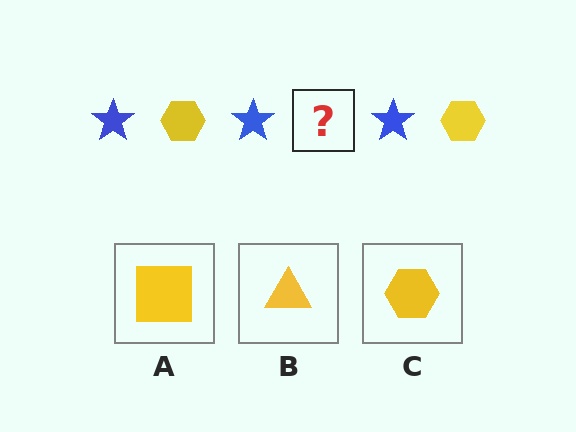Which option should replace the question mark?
Option C.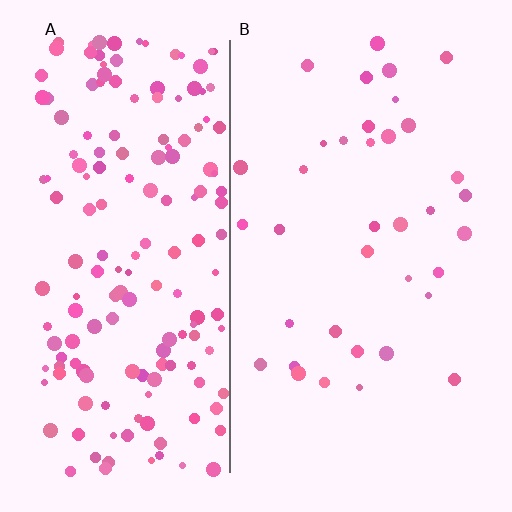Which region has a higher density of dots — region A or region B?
A (the left).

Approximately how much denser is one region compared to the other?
Approximately 4.6× — region A over region B.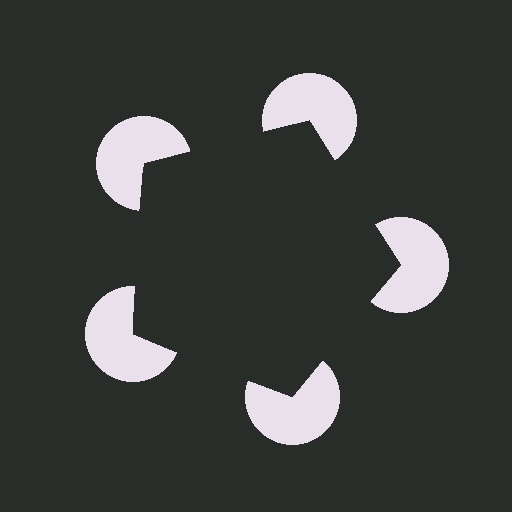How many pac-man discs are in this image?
There are 5 — one at each vertex of the illusory pentagon.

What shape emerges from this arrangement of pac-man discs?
An illusory pentagon — its edges are inferred from the aligned wedge cuts in the pac-man discs, not physically drawn.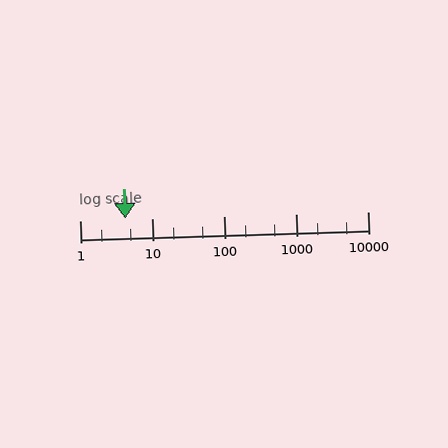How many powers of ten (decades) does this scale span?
The scale spans 4 decades, from 1 to 10000.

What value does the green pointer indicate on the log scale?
The pointer indicates approximately 4.3.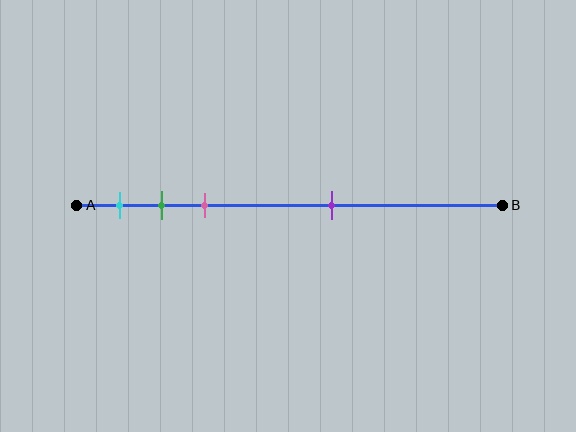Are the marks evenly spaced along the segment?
No, the marks are not evenly spaced.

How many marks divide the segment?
There are 4 marks dividing the segment.